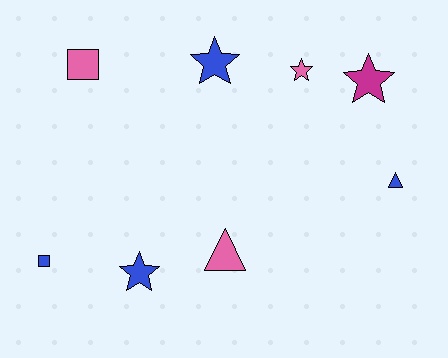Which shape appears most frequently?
Star, with 4 objects.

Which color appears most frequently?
Blue, with 4 objects.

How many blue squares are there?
There is 1 blue square.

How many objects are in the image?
There are 8 objects.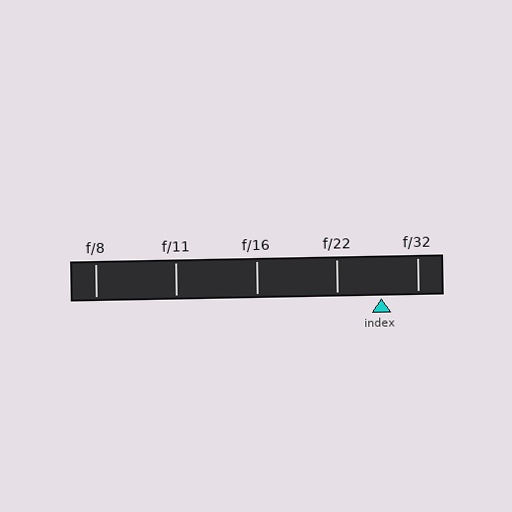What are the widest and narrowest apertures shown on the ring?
The widest aperture shown is f/8 and the narrowest is f/32.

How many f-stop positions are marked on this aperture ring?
There are 5 f-stop positions marked.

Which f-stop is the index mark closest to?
The index mark is closest to f/32.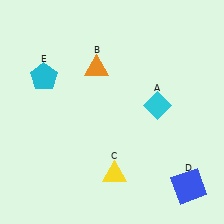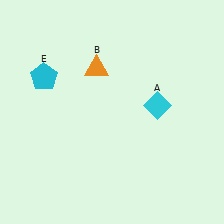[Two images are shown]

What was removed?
The blue square (D), the yellow triangle (C) were removed in Image 2.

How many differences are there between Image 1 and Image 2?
There are 2 differences between the two images.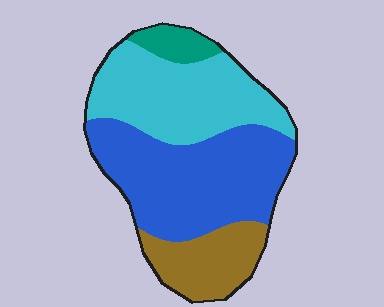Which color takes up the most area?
Blue, at roughly 45%.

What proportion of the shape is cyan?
Cyan takes up about one third (1/3) of the shape.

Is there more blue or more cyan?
Blue.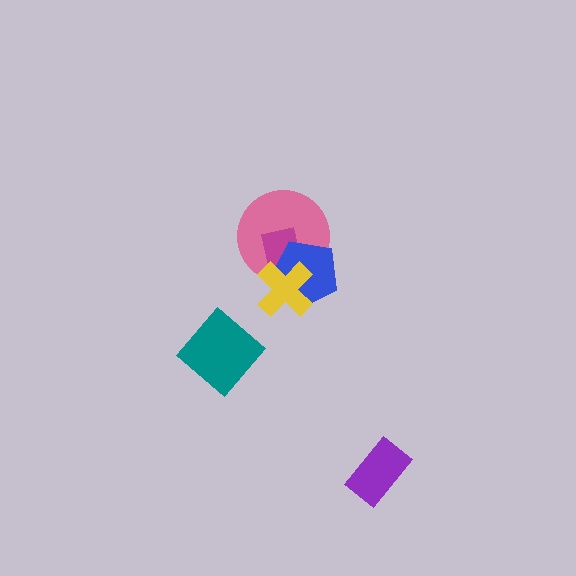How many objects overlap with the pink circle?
3 objects overlap with the pink circle.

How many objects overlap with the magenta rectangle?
3 objects overlap with the magenta rectangle.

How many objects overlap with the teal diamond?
0 objects overlap with the teal diamond.